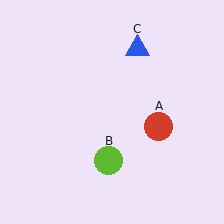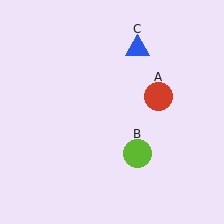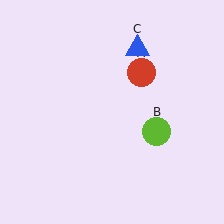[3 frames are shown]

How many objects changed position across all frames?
2 objects changed position: red circle (object A), lime circle (object B).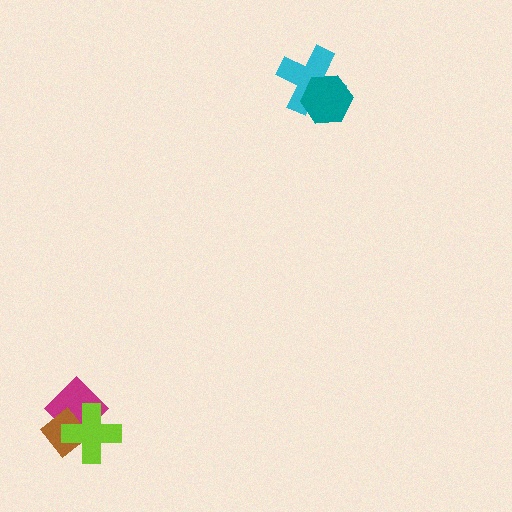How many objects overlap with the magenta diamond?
2 objects overlap with the magenta diamond.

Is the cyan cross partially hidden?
Yes, it is partially covered by another shape.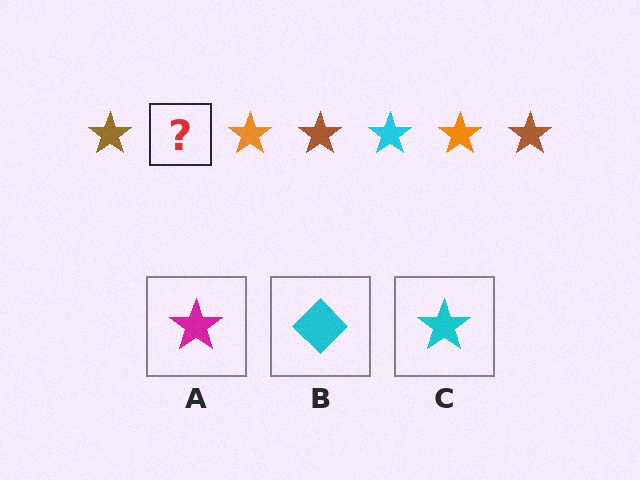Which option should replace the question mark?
Option C.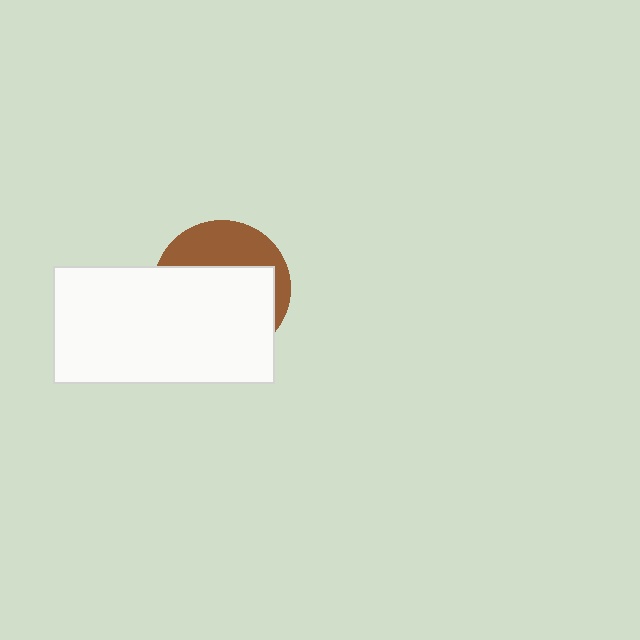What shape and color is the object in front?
The object in front is a white rectangle.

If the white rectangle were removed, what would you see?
You would see the complete brown circle.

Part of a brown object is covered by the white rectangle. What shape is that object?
It is a circle.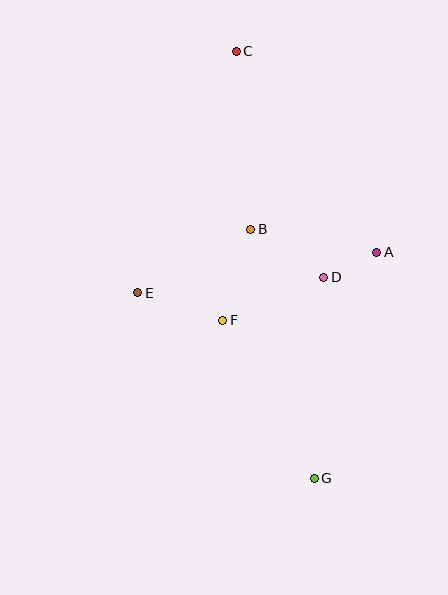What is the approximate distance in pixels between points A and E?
The distance between A and E is approximately 243 pixels.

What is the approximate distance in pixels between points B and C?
The distance between B and C is approximately 178 pixels.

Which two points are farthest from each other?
Points C and G are farthest from each other.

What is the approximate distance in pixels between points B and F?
The distance between B and F is approximately 95 pixels.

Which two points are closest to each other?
Points A and D are closest to each other.